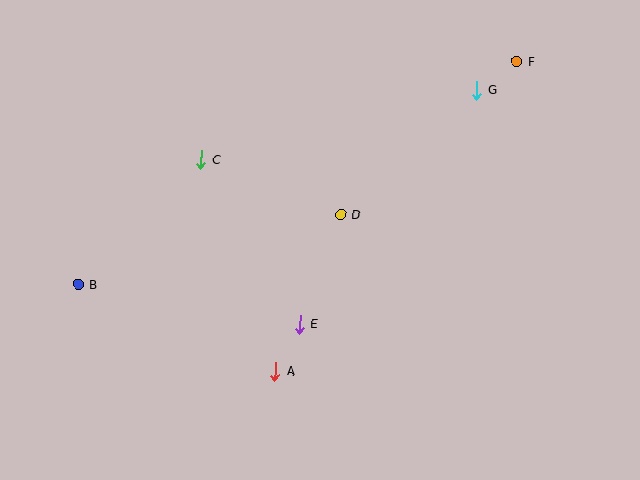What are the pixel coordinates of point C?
Point C is at (201, 159).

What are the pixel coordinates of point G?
Point G is at (477, 90).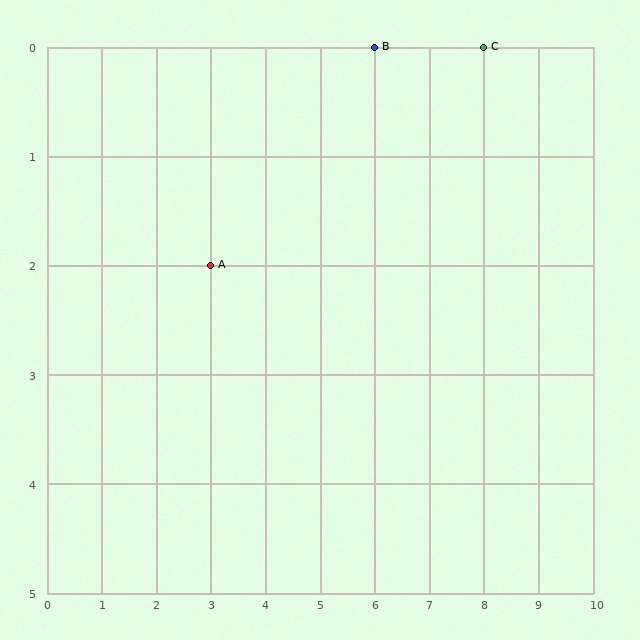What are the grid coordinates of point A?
Point A is at grid coordinates (3, 2).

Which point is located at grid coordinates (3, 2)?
Point A is at (3, 2).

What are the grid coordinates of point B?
Point B is at grid coordinates (6, 0).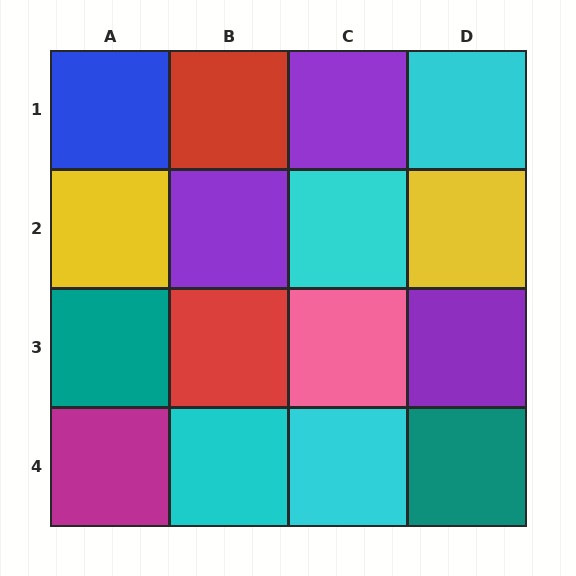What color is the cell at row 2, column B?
Purple.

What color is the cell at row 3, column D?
Purple.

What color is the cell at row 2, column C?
Cyan.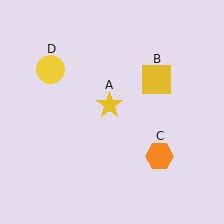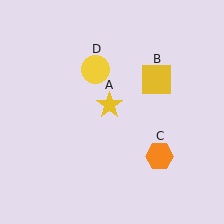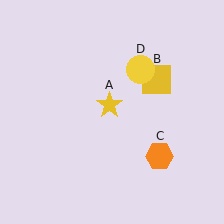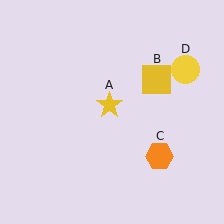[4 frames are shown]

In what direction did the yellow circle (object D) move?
The yellow circle (object D) moved right.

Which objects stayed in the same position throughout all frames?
Yellow star (object A) and yellow square (object B) and orange hexagon (object C) remained stationary.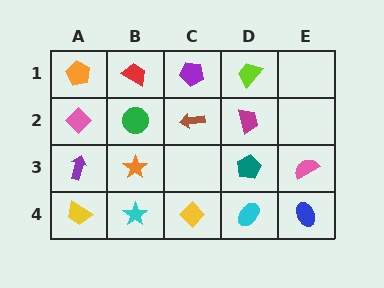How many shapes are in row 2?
4 shapes.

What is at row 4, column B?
A cyan star.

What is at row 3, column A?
A purple arrow.